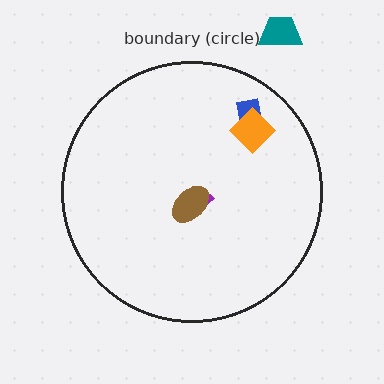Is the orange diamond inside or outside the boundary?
Inside.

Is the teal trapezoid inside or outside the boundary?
Outside.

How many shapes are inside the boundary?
4 inside, 1 outside.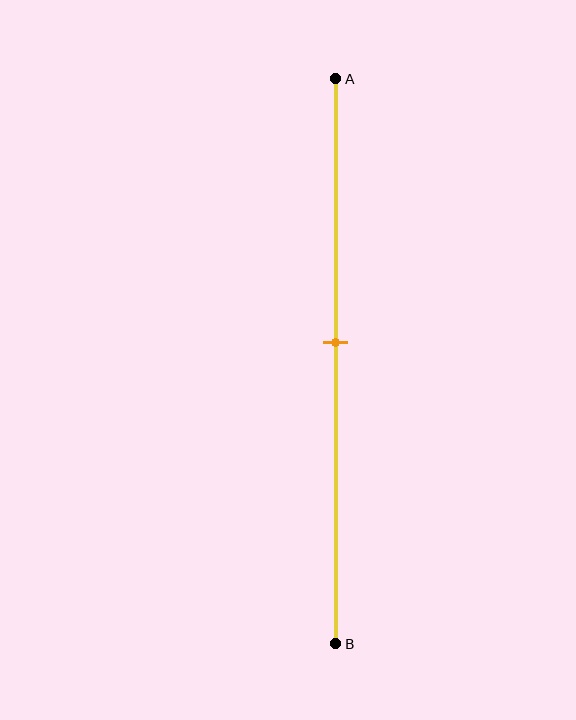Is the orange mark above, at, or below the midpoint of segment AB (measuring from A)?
The orange mark is above the midpoint of segment AB.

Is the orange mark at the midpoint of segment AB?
No, the mark is at about 45% from A, not at the 50% midpoint.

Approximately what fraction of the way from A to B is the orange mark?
The orange mark is approximately 45% of the way from A to B.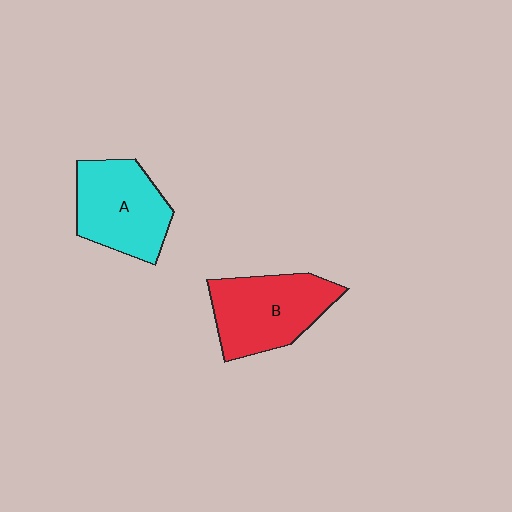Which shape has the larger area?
Shape B (red).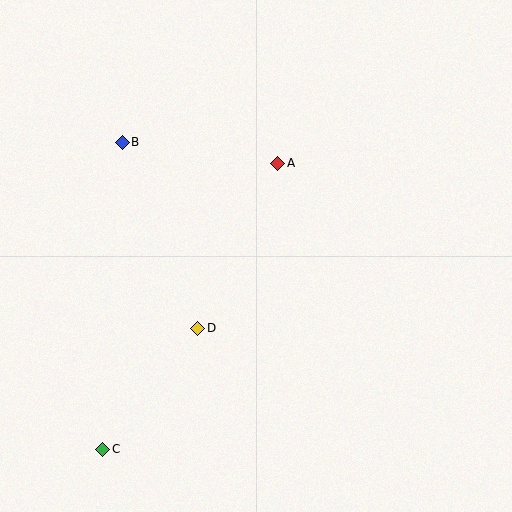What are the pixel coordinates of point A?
Point A is at (278, 163).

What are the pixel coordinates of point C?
Point C is at (103, 449).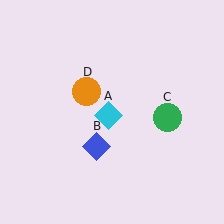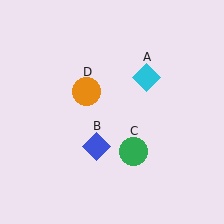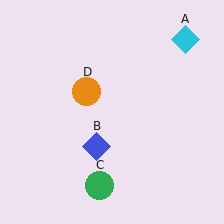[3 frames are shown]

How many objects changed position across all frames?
2 objects changed position: cyan diamond (object A), green circle (object C).